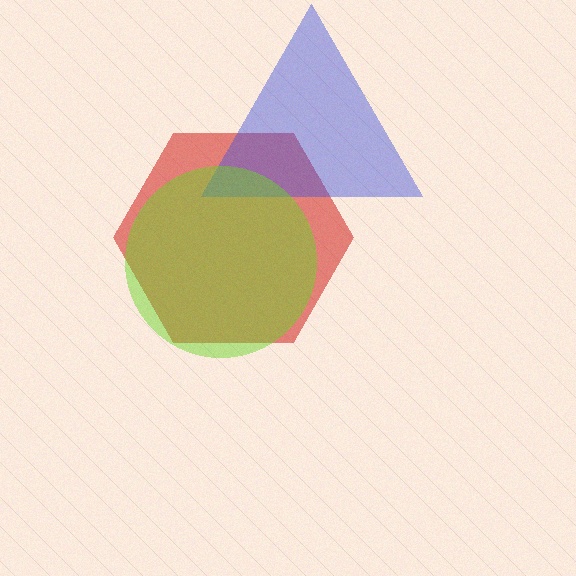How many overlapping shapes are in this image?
There are 3 overlapping shapes in the image.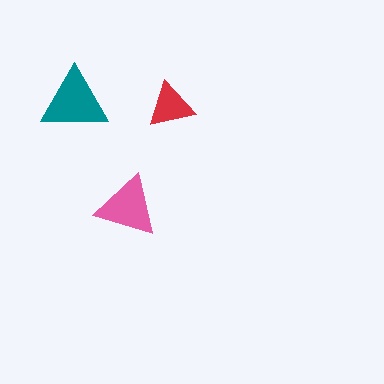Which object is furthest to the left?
The teal triangle is leftmost.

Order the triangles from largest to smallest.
the teal one, the pink one, the red one.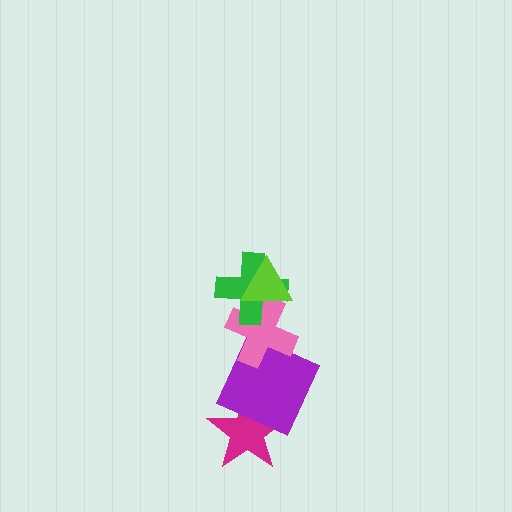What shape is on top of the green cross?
The lime triangle is on top of the green cross.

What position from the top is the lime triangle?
The lime triangle is 1st from the top.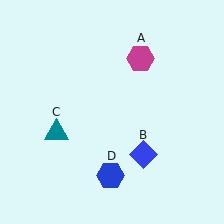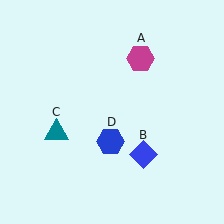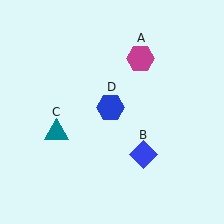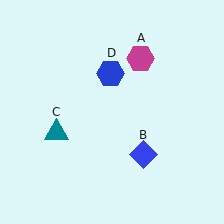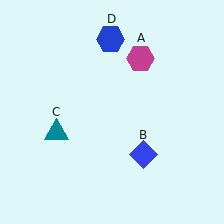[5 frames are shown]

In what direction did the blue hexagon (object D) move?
The blue hexagon (object D) moved up.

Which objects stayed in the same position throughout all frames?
Magenta hexagon (object A) and blue diamond (object B) and teal triangle (object C) remained stationary.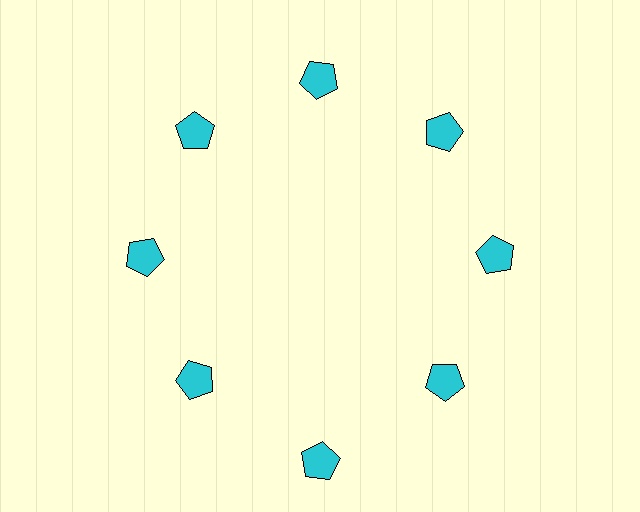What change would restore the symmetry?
The symmetry would be restored by moving it inward, back onto the ring so that all 8 pentagons sit at equal angles and equal distance from the center.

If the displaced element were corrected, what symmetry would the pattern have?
It would have 8-fold rotational symmetry — the pattern would map onto itself every 45 degrees.